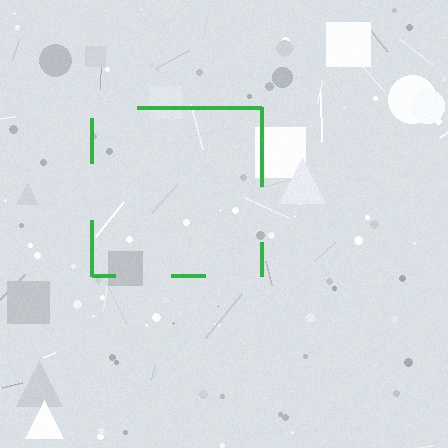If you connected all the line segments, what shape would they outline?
They would outline a square.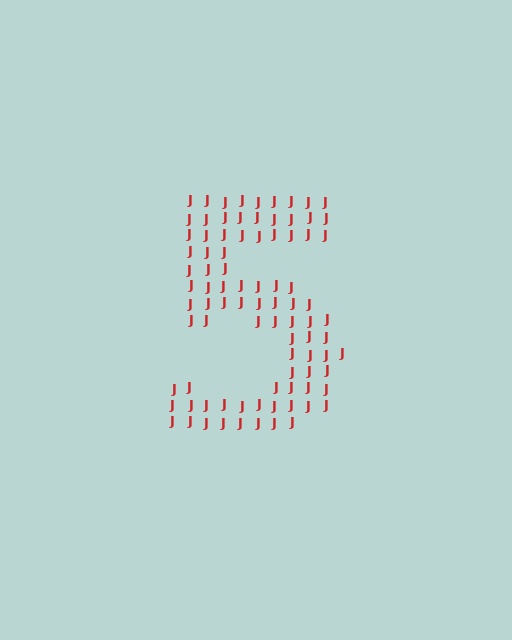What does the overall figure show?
The overall figure shows the digit 5.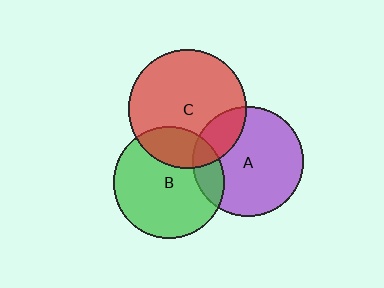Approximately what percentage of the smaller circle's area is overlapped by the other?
Approximately 20%.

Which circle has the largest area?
Circle C (red).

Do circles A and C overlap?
Yes.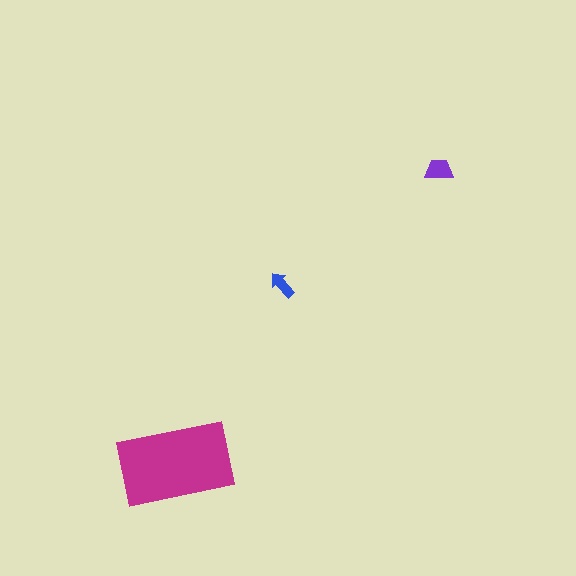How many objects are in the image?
There are 3 objects in the image.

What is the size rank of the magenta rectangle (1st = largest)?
1st.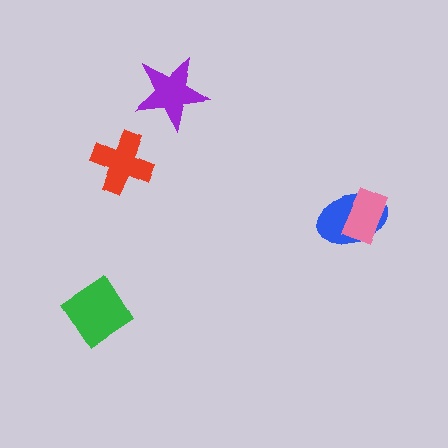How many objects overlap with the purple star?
0 objects overlap with the purple star.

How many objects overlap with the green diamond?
0 objects overlap with the green diamond.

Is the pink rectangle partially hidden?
No, no other shape covers it.